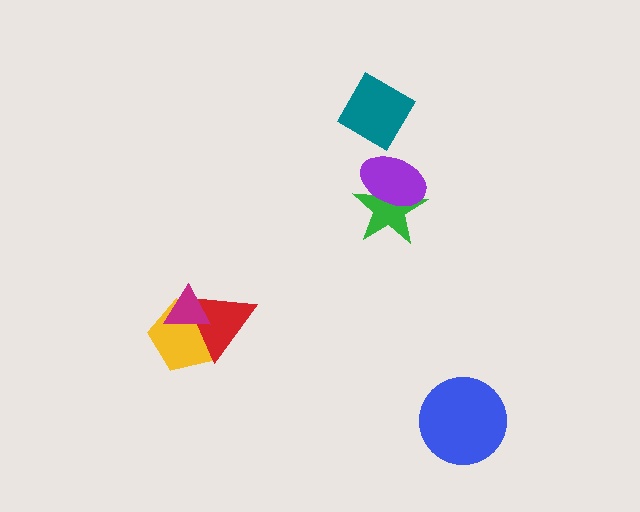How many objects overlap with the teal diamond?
0 objects overlap with the teal diamond.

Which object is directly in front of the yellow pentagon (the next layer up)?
The red triangle is directly in front of the yellow pentagon.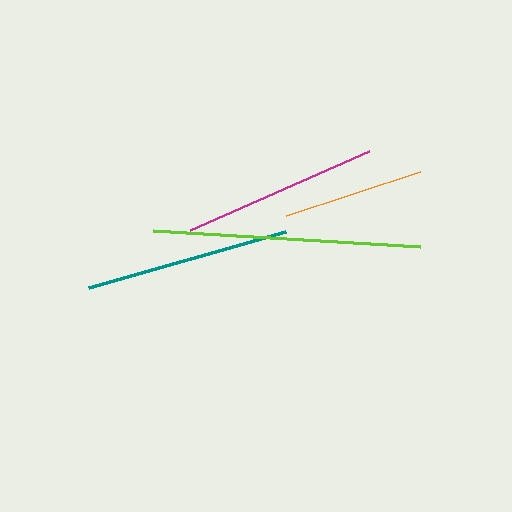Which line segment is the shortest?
The orange line is the shortest at approximately 141 pixels.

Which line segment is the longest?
The lime line is the longest at approximately 267 pixels.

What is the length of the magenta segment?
The magenta segment is approximately 195 pixels long.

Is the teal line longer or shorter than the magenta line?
The teal line is longer than the magenta line.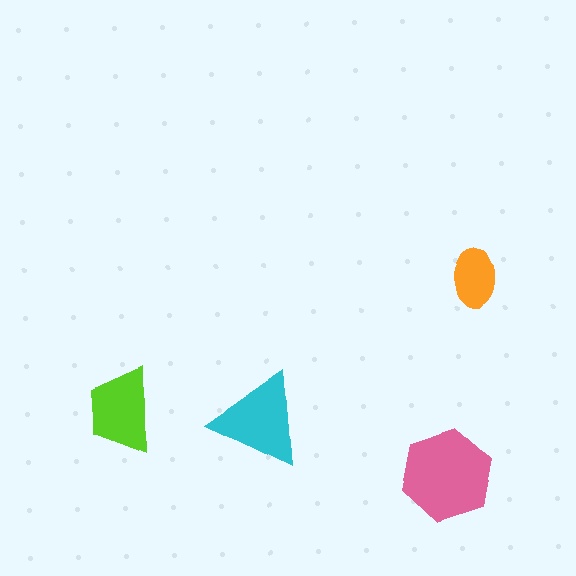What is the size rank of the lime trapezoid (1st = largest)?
3rd.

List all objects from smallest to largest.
The orange ellipse, the lime trapezoid, the cyan triangle, the pink hexagon.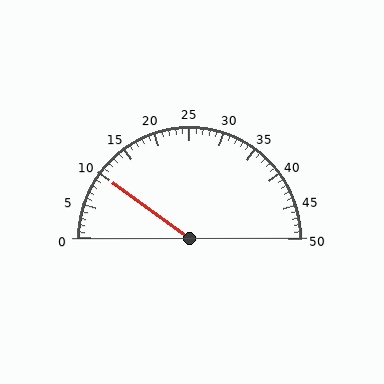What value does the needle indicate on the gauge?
The needle indicates approximately 10.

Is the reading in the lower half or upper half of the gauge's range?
The reading is in the lower half of the range (0 to 50).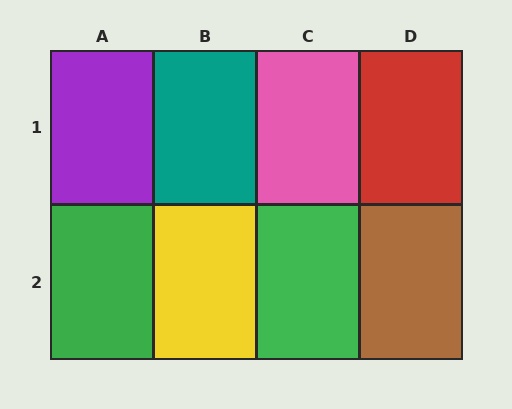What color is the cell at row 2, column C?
Green.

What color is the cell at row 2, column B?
Yellow.